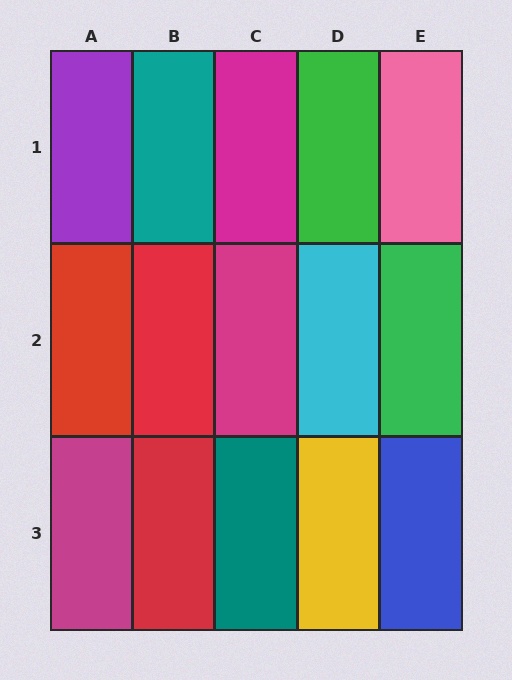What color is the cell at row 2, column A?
Red.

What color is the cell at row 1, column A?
Purple.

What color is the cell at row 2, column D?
Cyan.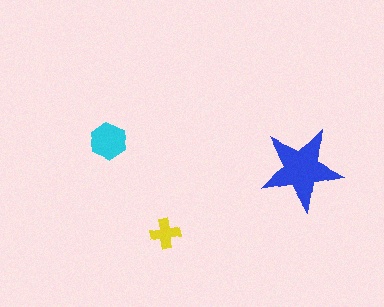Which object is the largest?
The blue star.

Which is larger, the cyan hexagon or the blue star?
The blue star.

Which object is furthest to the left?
The cyan hexagon is leftmost.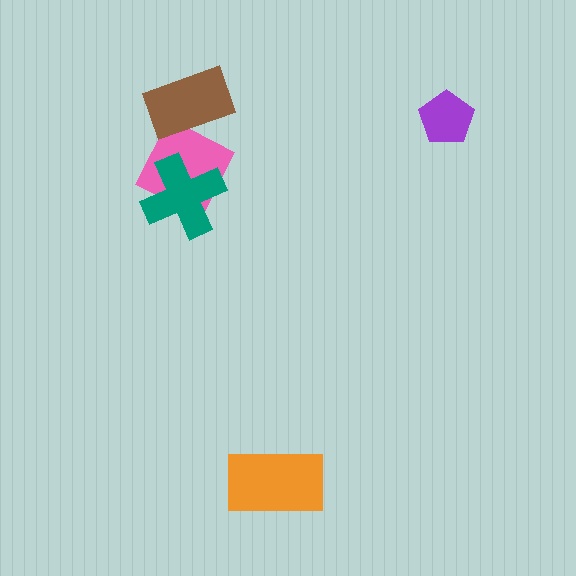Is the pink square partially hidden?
Yes, it is partially covered by another shape.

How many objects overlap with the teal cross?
1 object overlaps with the teal cross.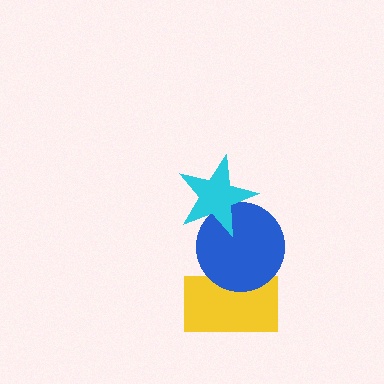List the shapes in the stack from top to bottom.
From top to bottom: the cyan star, the blue circle, the yellow rectangle.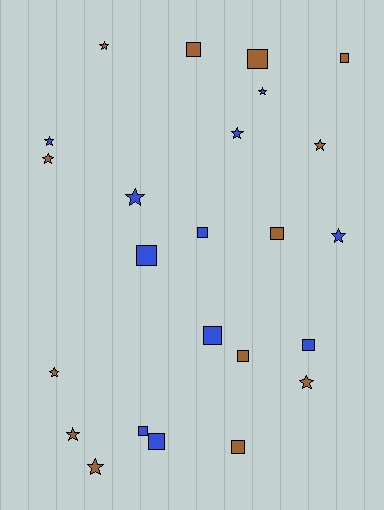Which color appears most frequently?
Brown, with 13 objects.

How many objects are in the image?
There are 24 objects.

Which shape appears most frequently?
Star, with 12 objects.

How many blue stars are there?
There are 5 blue stars.